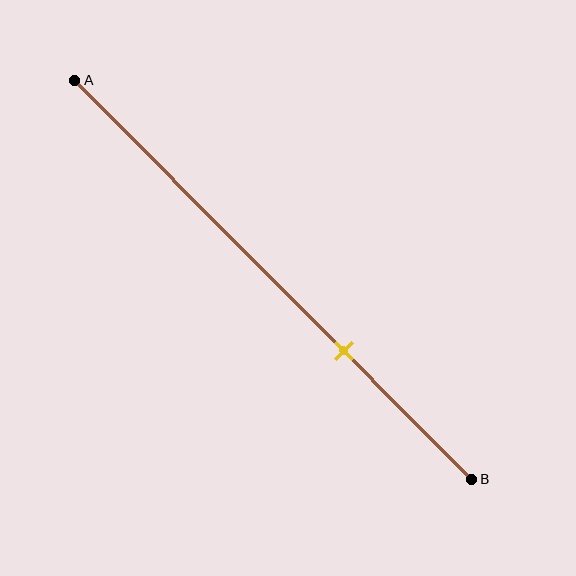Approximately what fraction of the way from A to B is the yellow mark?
The yellow mark is approximately 70% of the way from A to B.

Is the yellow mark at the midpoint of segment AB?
No, the mark is at about 70% from A, not at the 50% midpoint.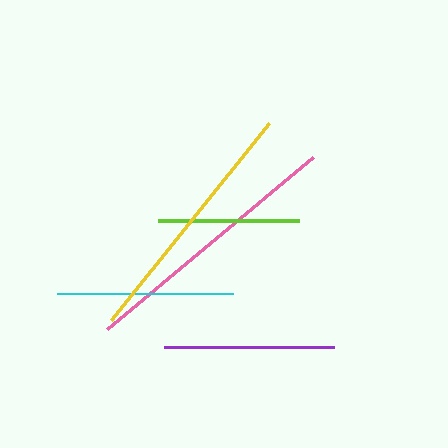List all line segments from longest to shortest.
From longest to shortest: pink, yellow, cyan, purple, lime.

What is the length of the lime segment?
The lime segment is approximately 141 pixels long.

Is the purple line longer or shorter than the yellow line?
The yellow line is longer than the purple line.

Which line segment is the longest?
The pink line is the longest at approximately 268 pixels.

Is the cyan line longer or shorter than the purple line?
The cyan line is longer than the purple line.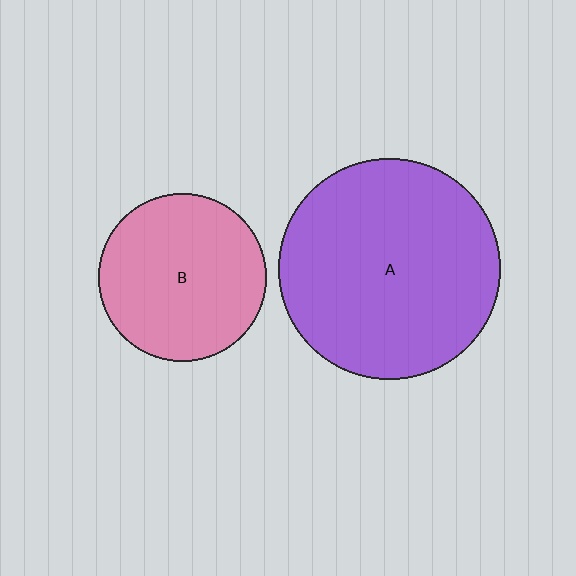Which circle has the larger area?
Circle A (purple).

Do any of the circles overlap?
No, none of the circles overlap.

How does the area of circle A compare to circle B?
Approximately 1.7 times.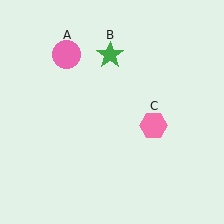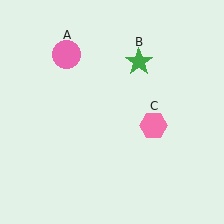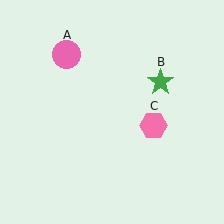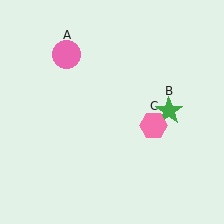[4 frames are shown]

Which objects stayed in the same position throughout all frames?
Pink circle (object A) and pink hexagon (object C) remained stationary.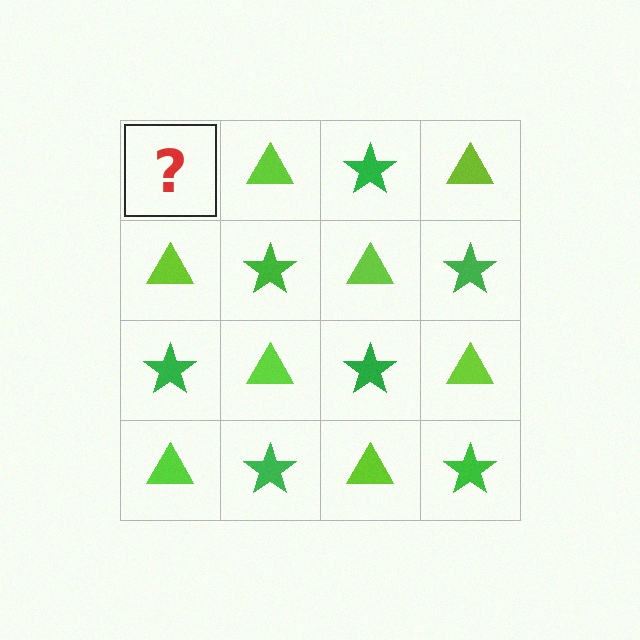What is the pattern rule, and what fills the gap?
The rule is that it alternates green star and lime triangle in a checkerboard pattern. The gap should be filled with a green star.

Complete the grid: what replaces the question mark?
The question mark should be replaced with a green star.